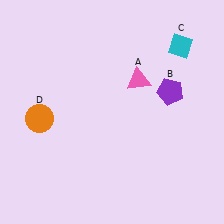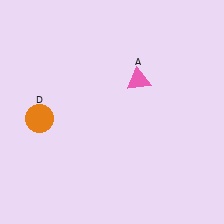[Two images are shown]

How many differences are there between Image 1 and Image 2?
There are 2 differences between the two images.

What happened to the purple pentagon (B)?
The purple pentagon (B) was removed in Image 2. It was in the top-right area of Image 1.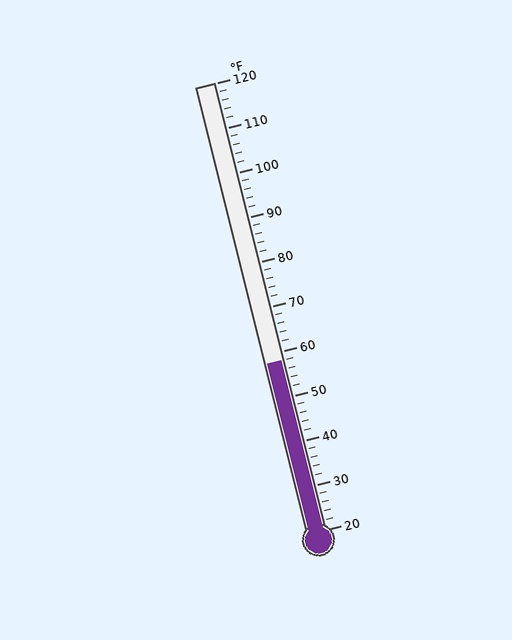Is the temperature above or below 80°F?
The temperature is below 80°F.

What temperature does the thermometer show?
The thermometer shows approximately 58°F.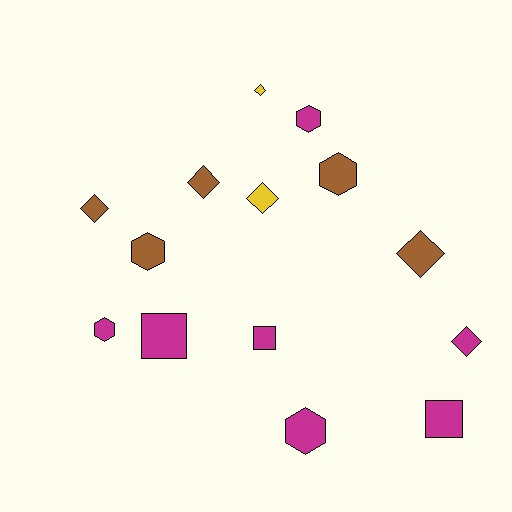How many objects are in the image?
There are 14 objects.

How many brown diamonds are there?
There are 3 brown diamonds.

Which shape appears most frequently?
Diamond, with 6 objects.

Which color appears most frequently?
Magenta, with 7 objects.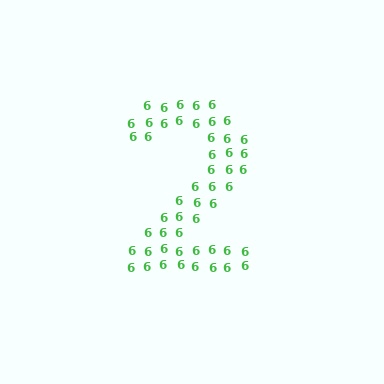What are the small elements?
The small elements are digit 6's.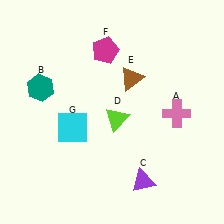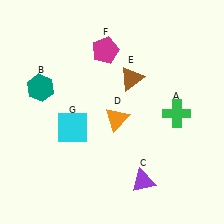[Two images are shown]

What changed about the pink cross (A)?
In Image 1, A is pink. In Image 2, it changed to green.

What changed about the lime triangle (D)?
In Image 1, D is lime. In Image 2, it changed to orange.